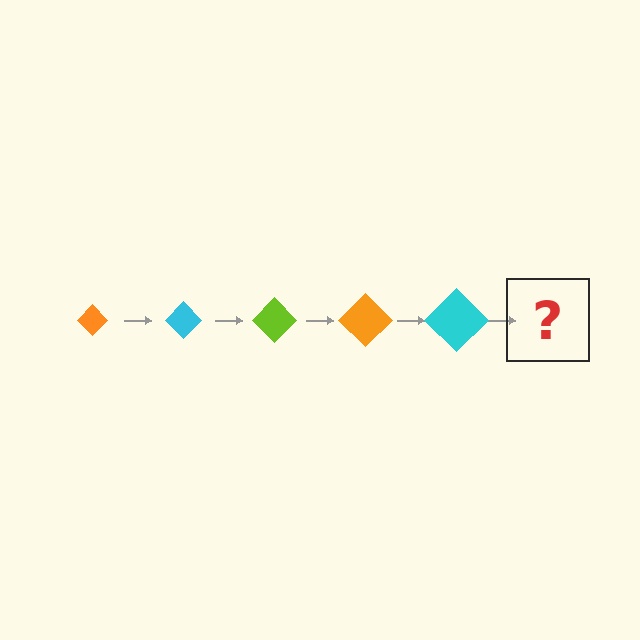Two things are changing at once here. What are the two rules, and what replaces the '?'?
The two rules are that the diamond grows larger each step and the color cycles through orange, cyan, and lime. The '?' should be a lime diamond, larger than the previous one.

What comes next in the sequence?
The next element should be a lime diamond, larger than the previous one.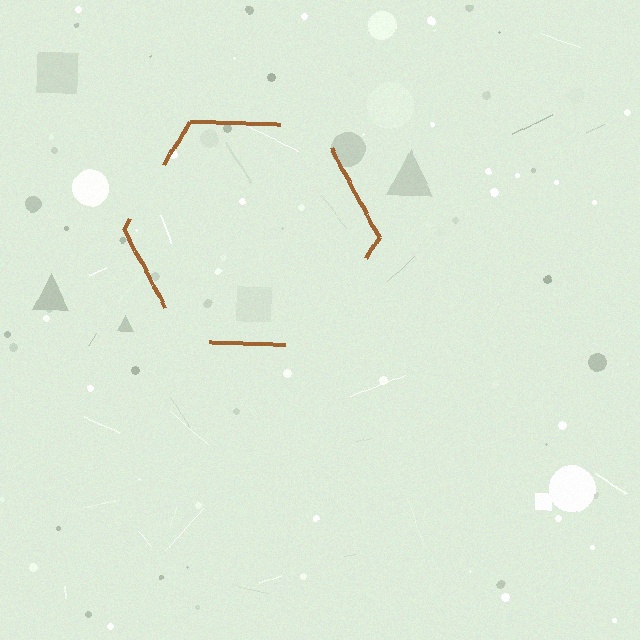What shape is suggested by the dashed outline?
The dashed outline suggests a hexagon.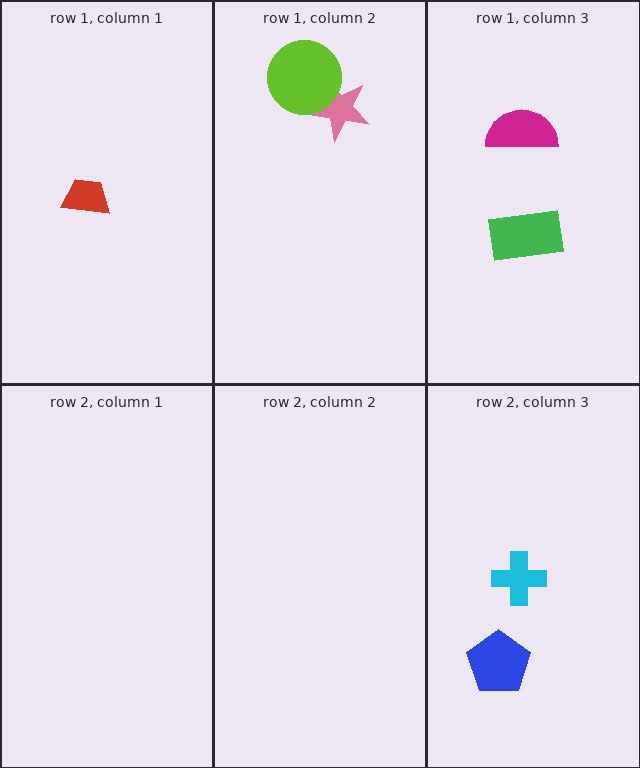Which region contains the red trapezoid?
The row 1, column 1 region.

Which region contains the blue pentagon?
The row 2, column 3 region.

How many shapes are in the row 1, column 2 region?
2.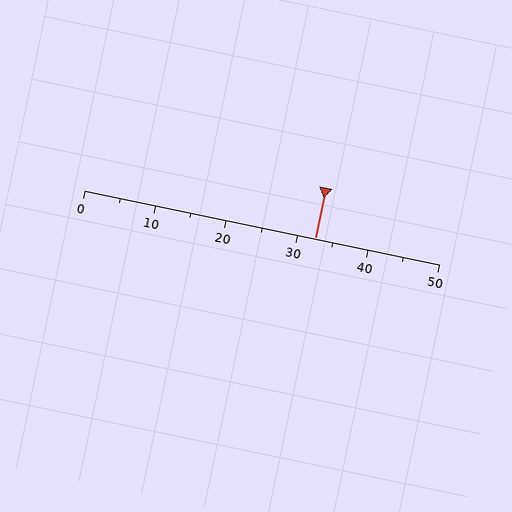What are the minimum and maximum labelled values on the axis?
The axis runs from 0 to 50.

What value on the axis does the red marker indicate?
The marker indicates approximately 32.5.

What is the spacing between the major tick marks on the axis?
The major ticks are spaced 10 apart.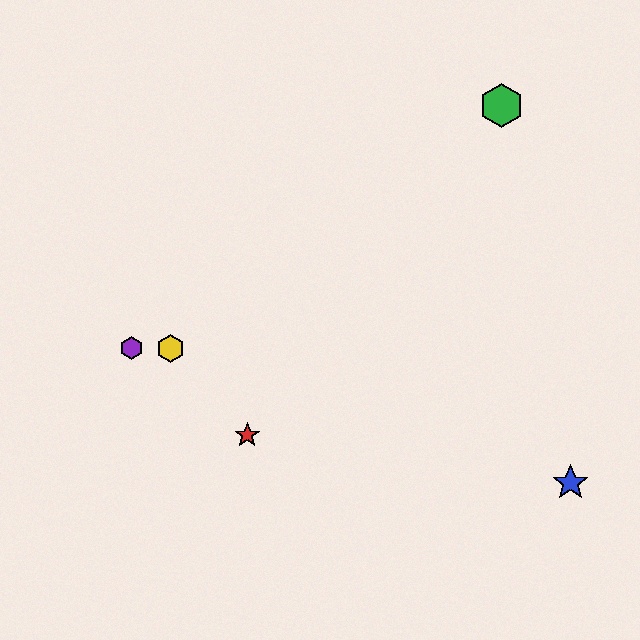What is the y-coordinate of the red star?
The red star is at y≈435.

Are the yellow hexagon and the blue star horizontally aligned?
No, the yellow hexagon is at y≈348 and the blue star is at y≈483.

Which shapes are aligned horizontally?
The yellow hexagon, the purple hexagon are aligned horizontally.